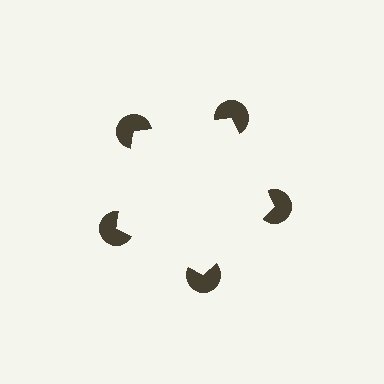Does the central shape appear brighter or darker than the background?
It typically appears slightly brighter than the background, even though no actual brightness change is drawn.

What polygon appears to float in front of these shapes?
An illusory pentagon — its edges are inferred from the aligned wedge cuts in the pac-man discs, not physically drawn.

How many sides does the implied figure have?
5 sides.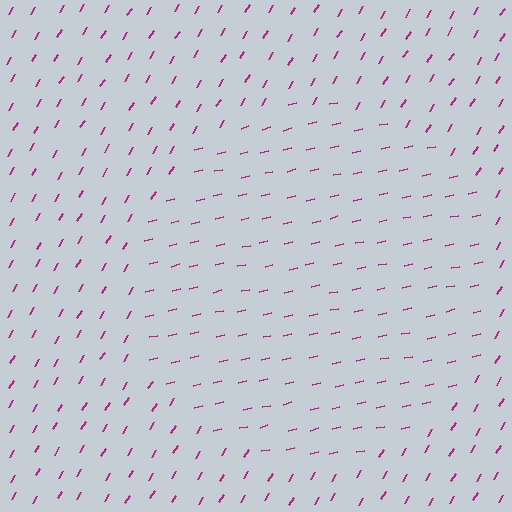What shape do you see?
I see a circle.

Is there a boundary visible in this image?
Yes, there is a texture boundary formed by a change in line orientation.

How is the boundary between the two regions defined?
The boundary is defined purely by a change in line orientation (approximately 45 degrees difference). All lines are the same color and thickness.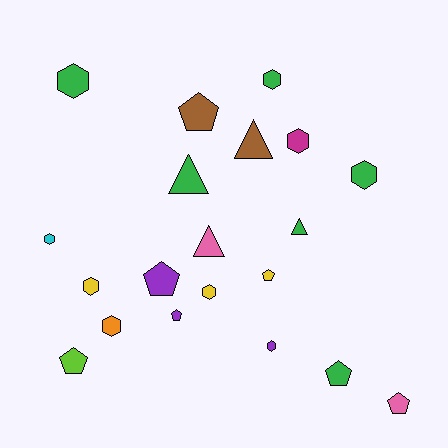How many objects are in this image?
There are 20 objects.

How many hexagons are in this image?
There are 9 hexagons.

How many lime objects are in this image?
There is 1 lime object.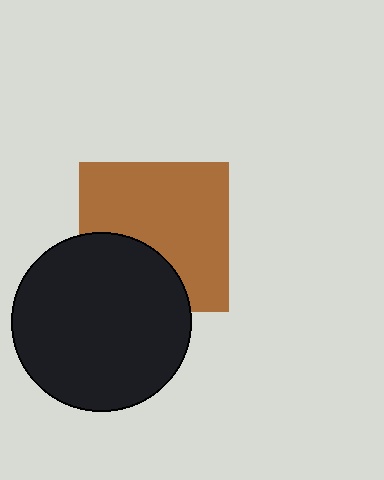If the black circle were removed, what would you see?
You would see the complete brown square.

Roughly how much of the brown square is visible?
Most of it is visible (roughly 68%).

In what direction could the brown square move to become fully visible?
The brown square could move up. That would shift it out from behind the black circle entirely.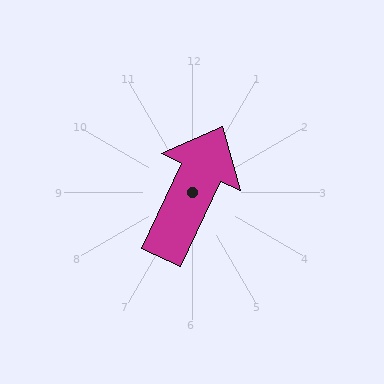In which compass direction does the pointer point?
Northeast.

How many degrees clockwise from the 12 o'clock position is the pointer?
Approximately 25 degrees.